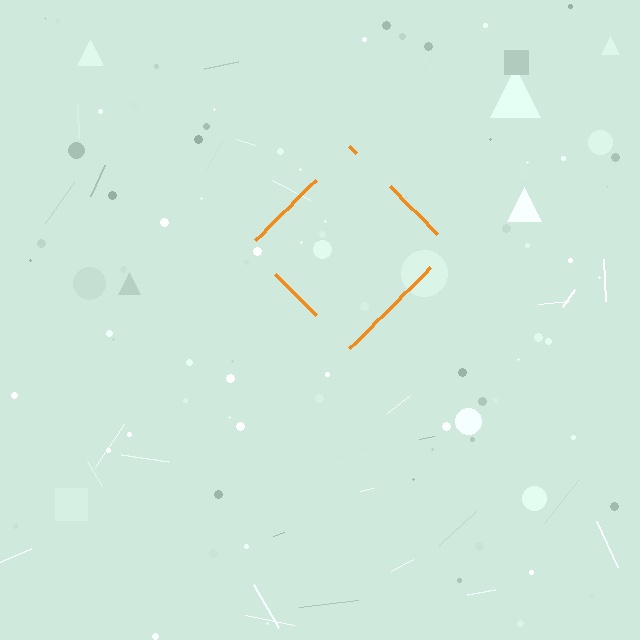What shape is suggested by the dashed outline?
The dashed outline suggests a diamond.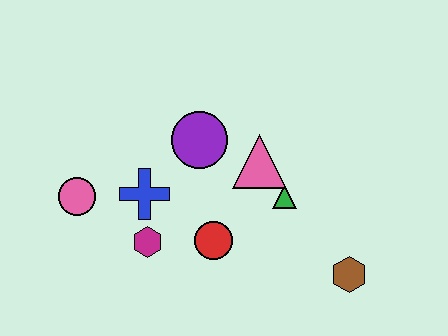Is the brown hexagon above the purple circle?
No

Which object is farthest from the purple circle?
The brown hexagon is farthest from the purple circle.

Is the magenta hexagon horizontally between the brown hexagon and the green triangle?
No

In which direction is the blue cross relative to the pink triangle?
The blue cross is to the left of the pink triangle.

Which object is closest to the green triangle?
The pink triangle is closest to the green triangle.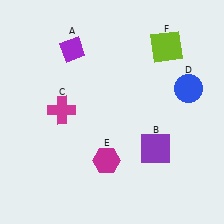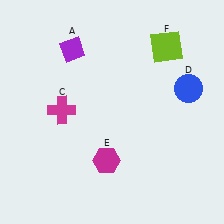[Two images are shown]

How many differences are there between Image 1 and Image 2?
There is 1 difference between the two images.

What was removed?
The purple square (B) was removed in Image 2.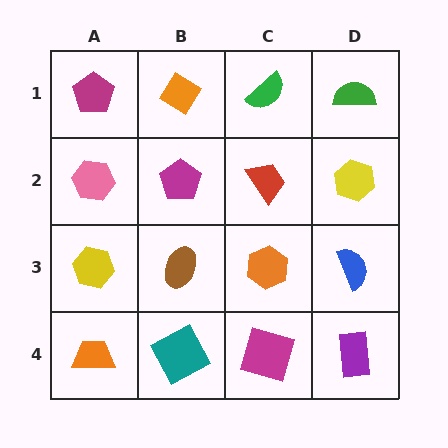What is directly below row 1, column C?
A red trapezoid.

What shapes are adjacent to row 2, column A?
A magenta pentagon (row 1, column A), a yellow hexagon (row 3, column A), a magenta pentagon (row 2, column B).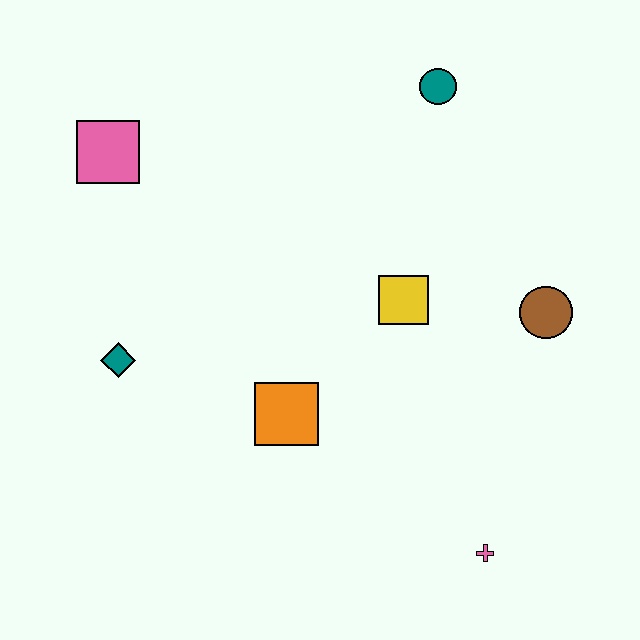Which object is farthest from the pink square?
The pink cross is farthest from the pink square.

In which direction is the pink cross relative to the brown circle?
The pink cross is below the brown circle.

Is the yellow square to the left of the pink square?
No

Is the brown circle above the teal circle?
No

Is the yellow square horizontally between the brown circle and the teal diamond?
Yes